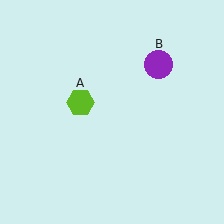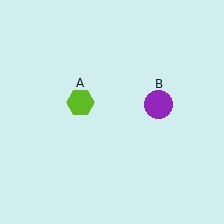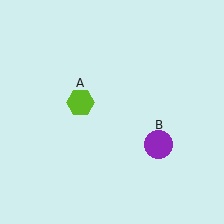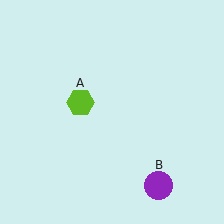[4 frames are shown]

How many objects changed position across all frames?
1 object changed position: purple circle (object B).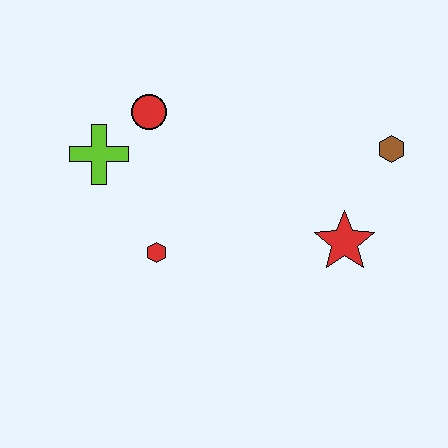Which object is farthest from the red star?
The lime cross is farthest from the red star.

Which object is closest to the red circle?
The lime cross is closest to the red circle.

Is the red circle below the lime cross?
No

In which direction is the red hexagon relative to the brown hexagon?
The red hexagon is to the left of the brown hexagon.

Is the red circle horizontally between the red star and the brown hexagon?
No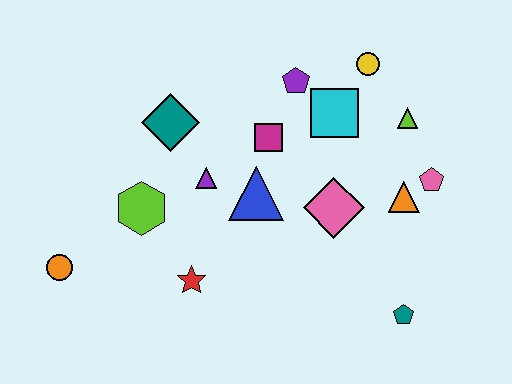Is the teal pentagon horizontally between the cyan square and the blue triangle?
No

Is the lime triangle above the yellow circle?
No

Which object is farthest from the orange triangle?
The orange circle is farthest from the orange triangle.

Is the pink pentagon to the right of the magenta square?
Yes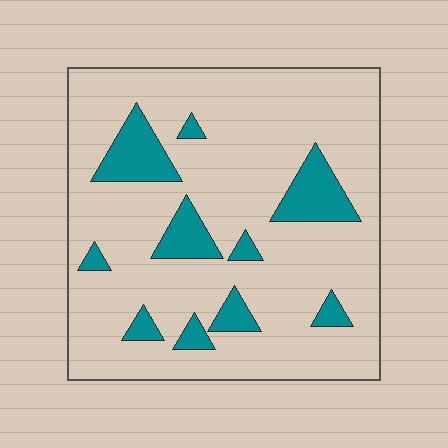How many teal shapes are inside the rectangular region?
10.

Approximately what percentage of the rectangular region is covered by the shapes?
Approximately 15%.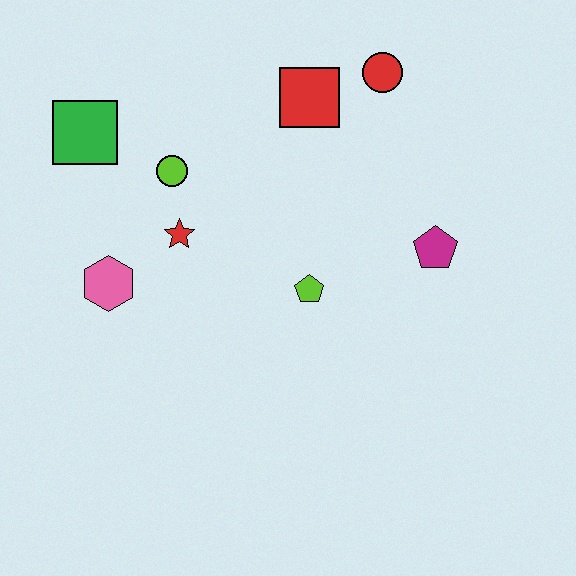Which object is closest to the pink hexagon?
The red star is closest to the pink hexagon.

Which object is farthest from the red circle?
The pink hexagon is farthest from the red circle.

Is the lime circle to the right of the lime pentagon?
No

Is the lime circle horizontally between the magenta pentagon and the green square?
Yes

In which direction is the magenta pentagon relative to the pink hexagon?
The magenta pentagon is to the right of the pink hexagon.